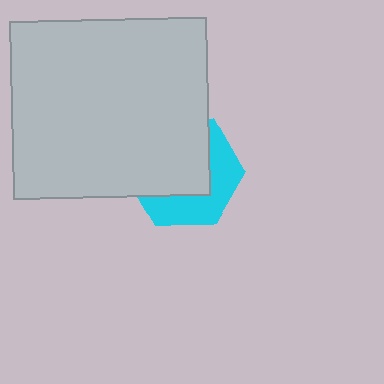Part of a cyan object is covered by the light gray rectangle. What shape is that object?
It is a hexagon.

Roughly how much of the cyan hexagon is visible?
A small part of it is visible (roughly 41%).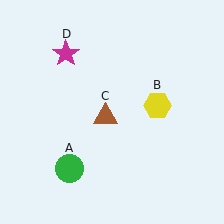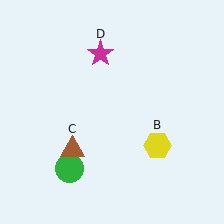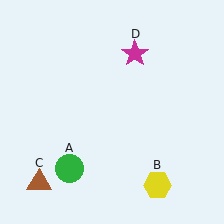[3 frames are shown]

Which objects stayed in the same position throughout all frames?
Green circle (object A) remained stationary.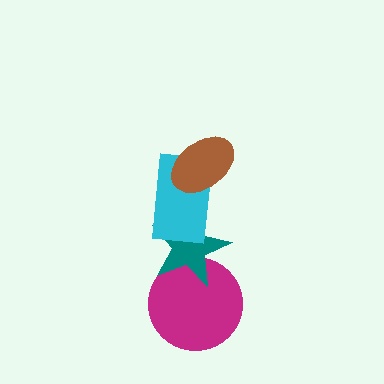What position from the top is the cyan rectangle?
The cyan rectangle is 2nd from the top.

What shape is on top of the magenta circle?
The teal star is on top of the magenta circle.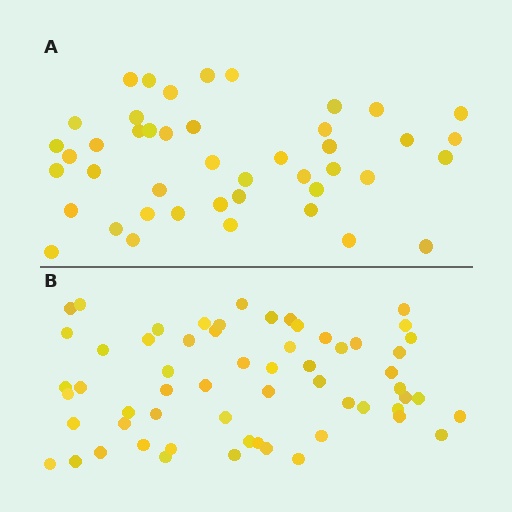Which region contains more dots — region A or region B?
Region B (the bottom region) has more dots.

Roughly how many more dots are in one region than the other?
Region B has approximately 15 more dots than region A.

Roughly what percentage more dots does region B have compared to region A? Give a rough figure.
About 35% more.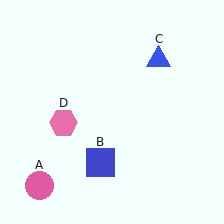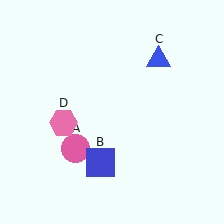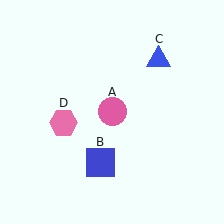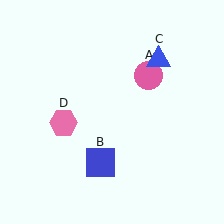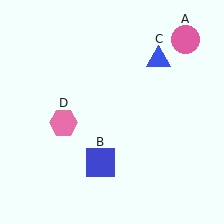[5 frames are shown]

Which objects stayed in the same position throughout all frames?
Blue square (object B) and blue triangle (object C) and pink hexagon (object D) remained stationary.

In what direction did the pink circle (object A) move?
The pink circle (object A) moved up and to the right.